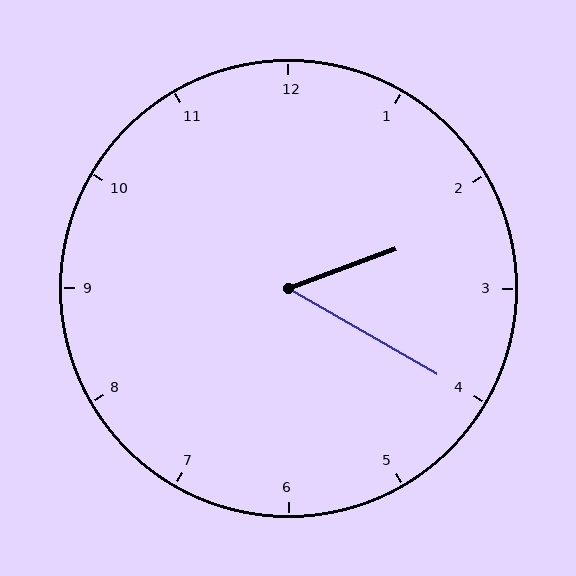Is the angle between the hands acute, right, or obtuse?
It is acute.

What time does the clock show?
2:20.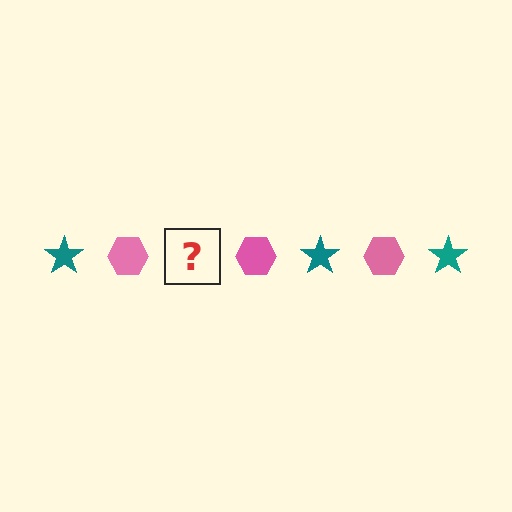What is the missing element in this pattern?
The missing element is a teal star.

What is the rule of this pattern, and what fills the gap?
The rule is that the pattern alternates between teal star and pink hexagon. The gap should be filled with a teal star.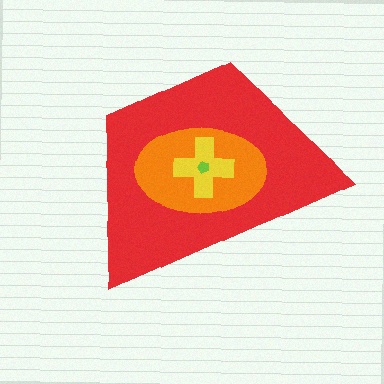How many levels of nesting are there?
4.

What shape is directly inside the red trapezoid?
The orange ellipse.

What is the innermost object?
The lime pentagon.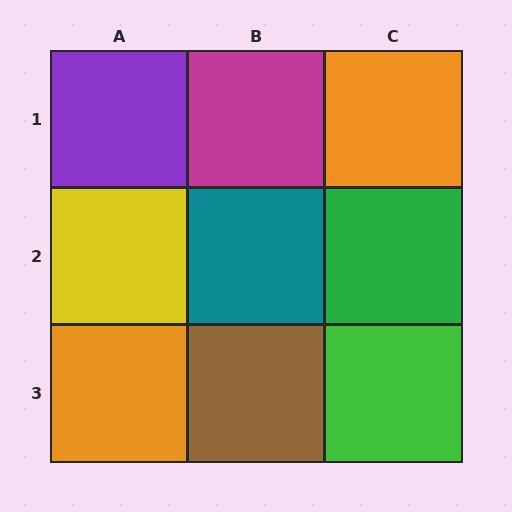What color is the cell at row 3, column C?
Green.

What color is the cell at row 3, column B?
Brown.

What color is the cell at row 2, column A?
Yellow.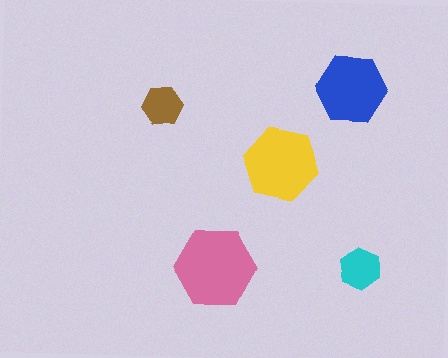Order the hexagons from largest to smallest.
the pink one, the yellow one, the blue one, the cyan one, the brown one.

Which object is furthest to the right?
The cyan hexagon is rightmost.